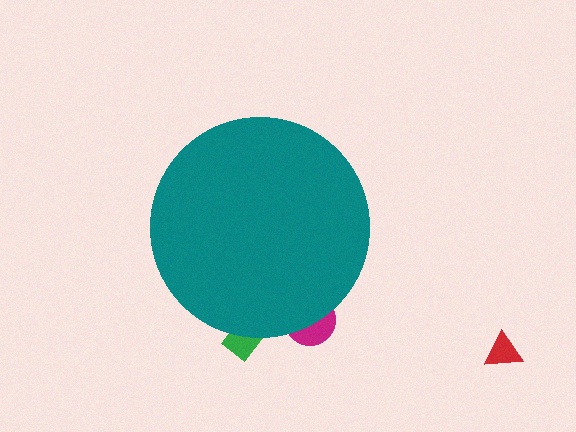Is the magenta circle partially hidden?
Yes, the magenta circle is partially hidden behind the teal circle.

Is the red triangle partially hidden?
No, the red triangle is fully visible.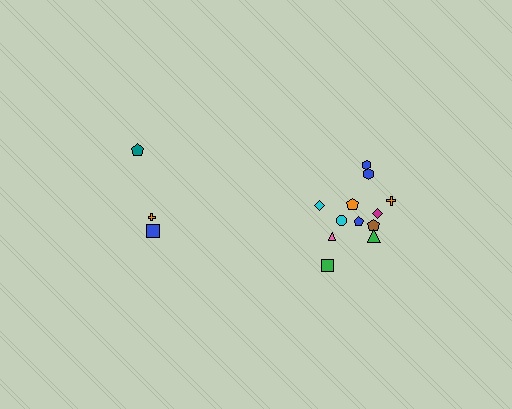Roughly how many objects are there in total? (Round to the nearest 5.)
Roughly 15 objects in total.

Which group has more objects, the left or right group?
The right group.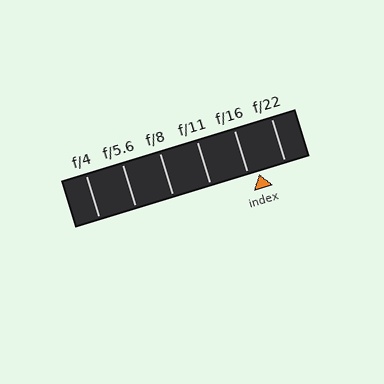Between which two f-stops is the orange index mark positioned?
The index mark is between f/16 and f/22.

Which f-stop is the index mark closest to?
The index mark is closest to f/16.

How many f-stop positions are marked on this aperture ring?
There are 6 f-stop positions marked.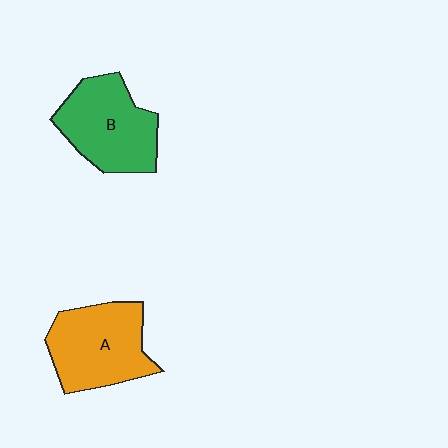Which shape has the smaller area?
Shape B (green).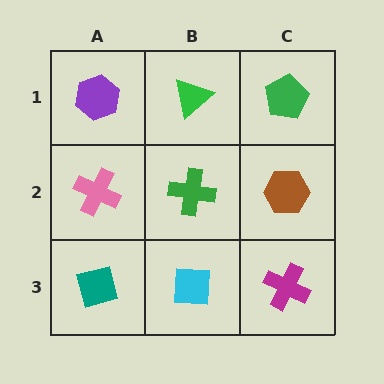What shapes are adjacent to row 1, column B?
A green cross (row 2, column B), a purple hexagon (row 1, column A), a green pentagon (row 1, column C).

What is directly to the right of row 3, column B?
A magenta cross.